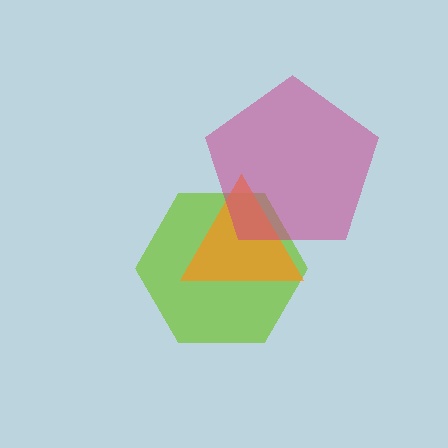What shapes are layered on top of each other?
The layered shapes are: a lime hexagon, an orange triangle, a magenta pentagon.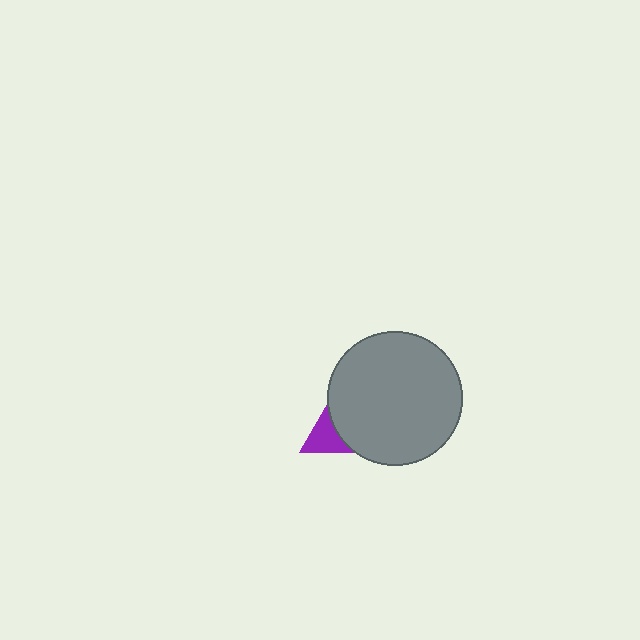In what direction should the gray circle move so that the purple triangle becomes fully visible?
The gray circle should move right. That is the shortest direction to clear the overlap and leave the purple triangle fully visible.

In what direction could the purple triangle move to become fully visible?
The purple triangle could move left. That would shift it out from behind the gray circle entirely.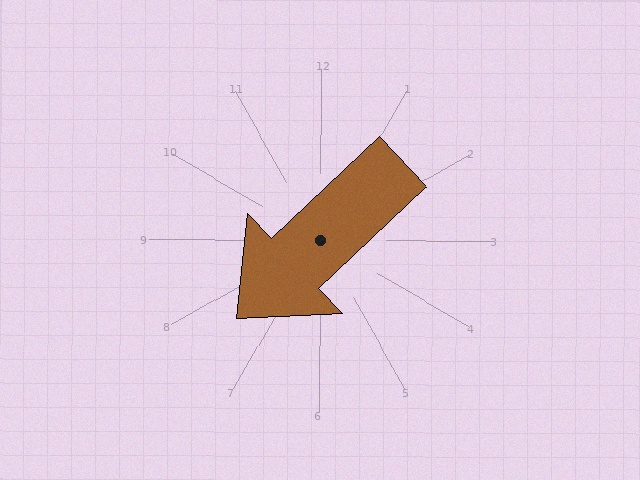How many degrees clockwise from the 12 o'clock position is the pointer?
Approximately 227 degrees.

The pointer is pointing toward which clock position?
Roughly 8 o'clock.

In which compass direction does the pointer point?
Southwest.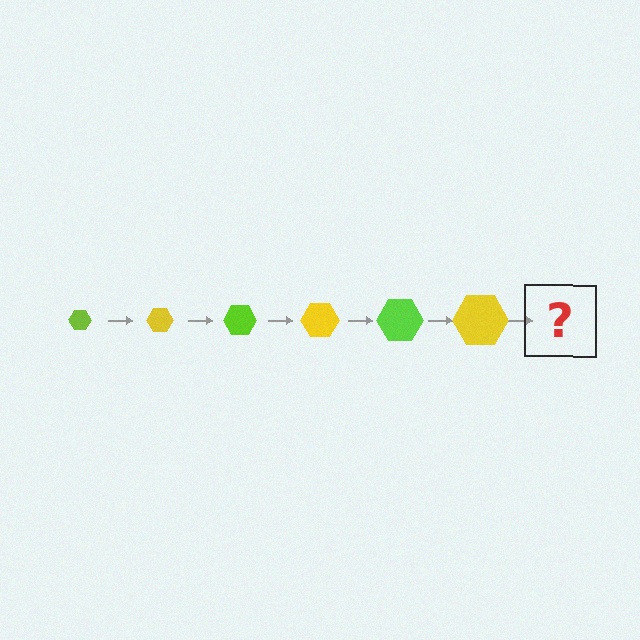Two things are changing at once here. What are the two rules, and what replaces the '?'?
The two rules are that the hexagon grows larger each step and the color cycles through lime and yellow. The '?' should be a lime hexagon, larger than the previous one.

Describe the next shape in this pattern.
It should be a lime hexagon, larger than the previous one.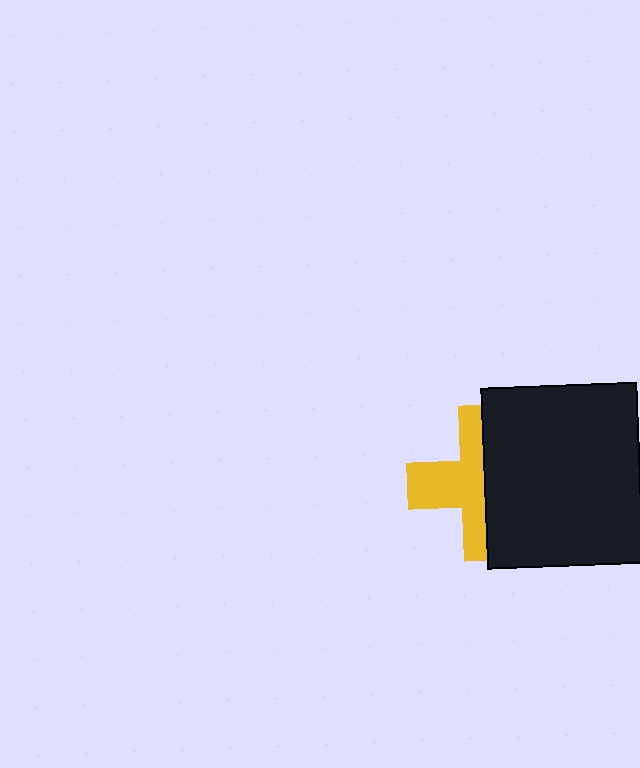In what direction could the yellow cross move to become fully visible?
The yellow cross could move left. That would shift it out from behind the black rectangle entirely.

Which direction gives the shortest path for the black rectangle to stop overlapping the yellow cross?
Moving right gives the shortest separation.